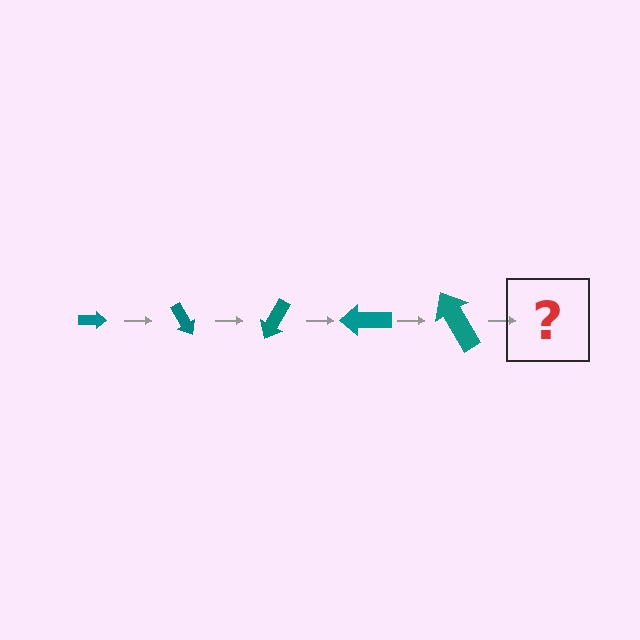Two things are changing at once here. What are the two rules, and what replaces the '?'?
The two rules are that the arrow grows larger each step and it rotates 60 degrees each step. The '?' should be an arrow, larger than the previous one and rotated 300 degrees from the start.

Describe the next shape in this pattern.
It should be an arrow, larger than the previous one and rotated 300 degrees from the start.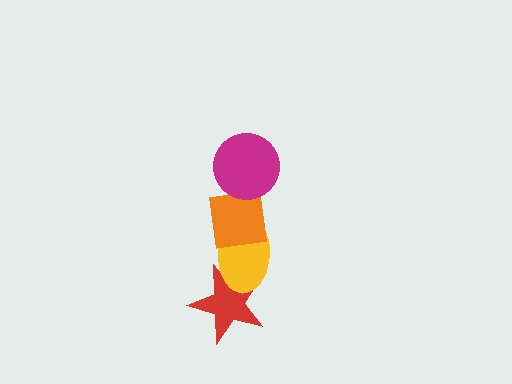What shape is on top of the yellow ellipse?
The orange square is on top of the yellow ellipse.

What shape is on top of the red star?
The yellow ellipse is on top of the red star.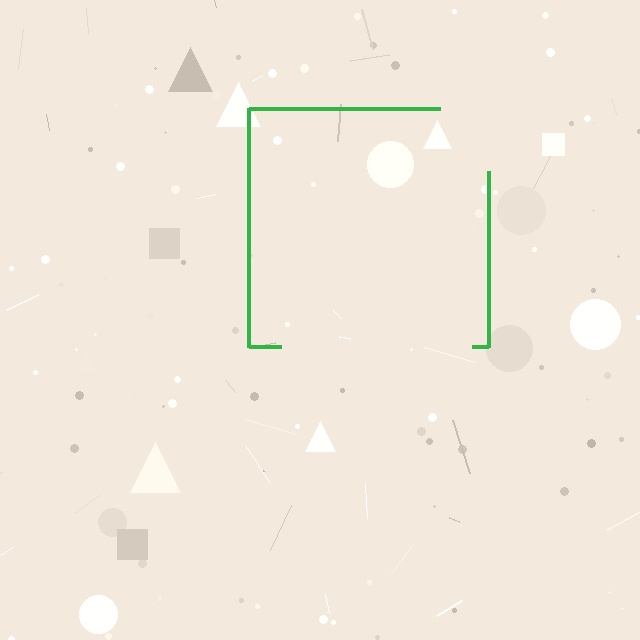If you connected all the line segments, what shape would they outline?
They would outline a square.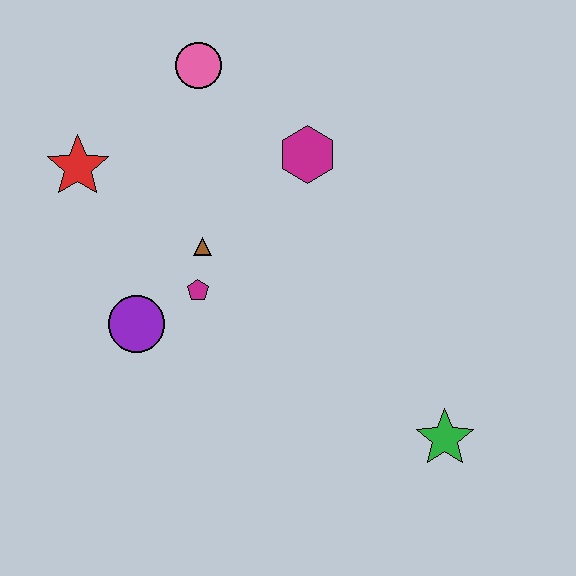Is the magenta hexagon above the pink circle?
No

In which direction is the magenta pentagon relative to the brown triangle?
The magenta pentagon is below the brown triangle.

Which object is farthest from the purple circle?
The green star is farthest from the purple circle.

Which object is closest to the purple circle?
The magenta pentagon is closest to the purple circle.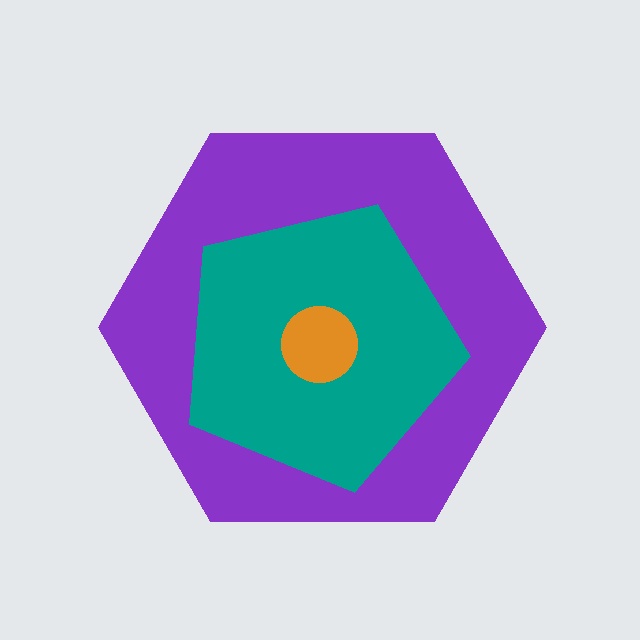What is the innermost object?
The orange circle.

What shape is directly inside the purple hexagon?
The teal pentagon.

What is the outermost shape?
The purple hexagon.